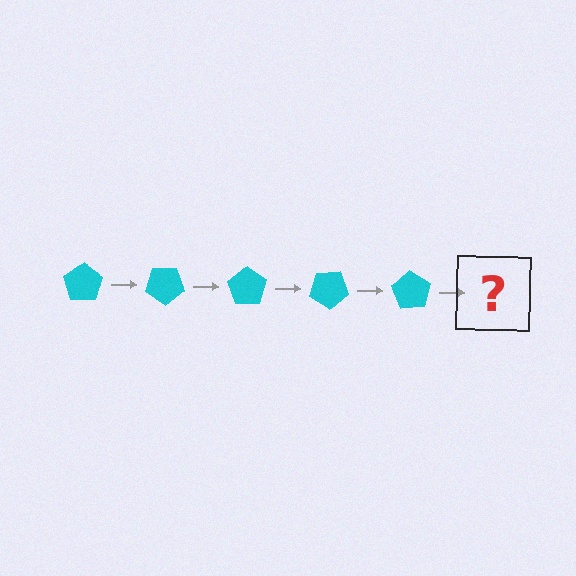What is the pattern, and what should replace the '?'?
The pattern is that the pentagon rotates 35 degrees each step. The '?' should be a cyan pentagon rotated 175 degrees.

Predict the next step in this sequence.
The next step is a cyan pentagon rotated 175 degrees.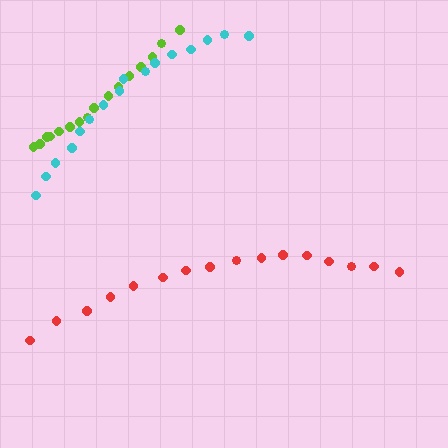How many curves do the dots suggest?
There are 3 distinct paths.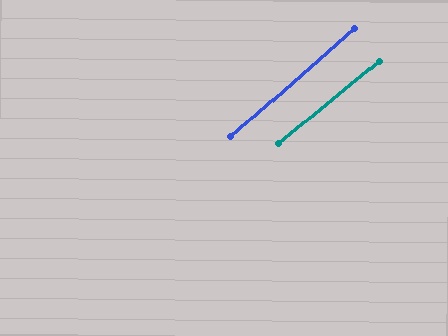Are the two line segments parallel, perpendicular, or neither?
Parallel — their directions differ by only 1.9°.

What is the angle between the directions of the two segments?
Approximately 2 degrees.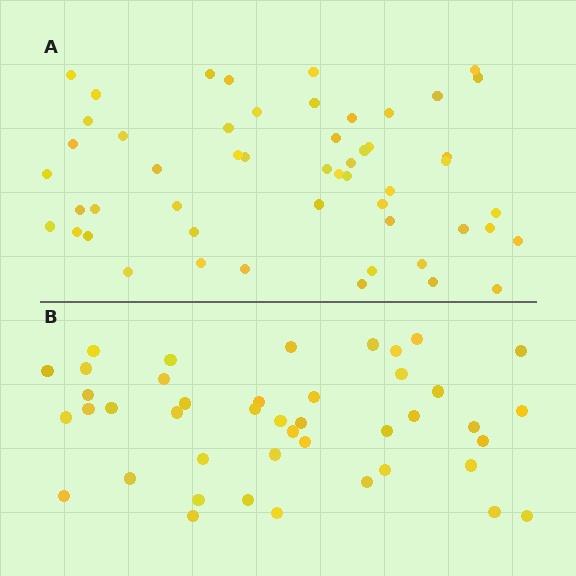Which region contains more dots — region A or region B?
Region A (the top region) has more dots.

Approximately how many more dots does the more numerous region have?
Region A has roughly 8 or so more dots than region B.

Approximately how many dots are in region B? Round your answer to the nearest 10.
About 40 dots. (The exact count is 43, which rounds to 40.)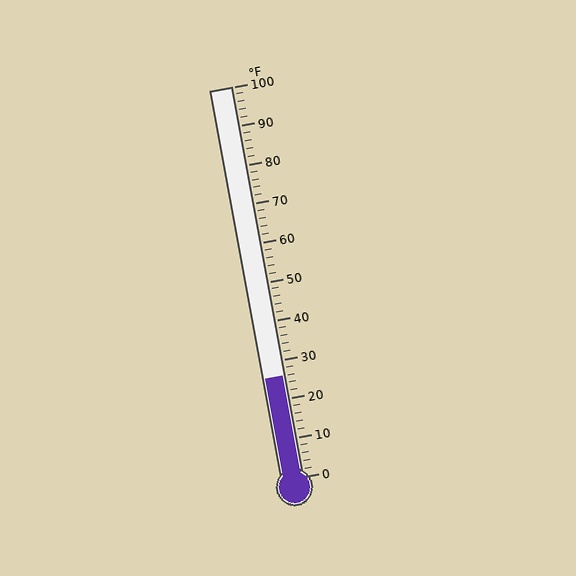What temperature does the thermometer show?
The thermometer shows approximately 26°F.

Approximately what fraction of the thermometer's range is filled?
The thermometer is filled to approximately 25% of its range.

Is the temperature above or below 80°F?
The temperature is below 80°F.